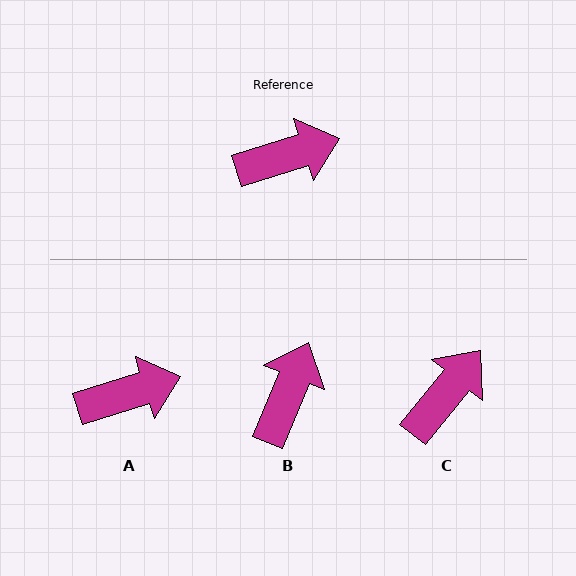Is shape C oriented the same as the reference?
No, it is off by about 33 degrees.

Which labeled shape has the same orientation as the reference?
A.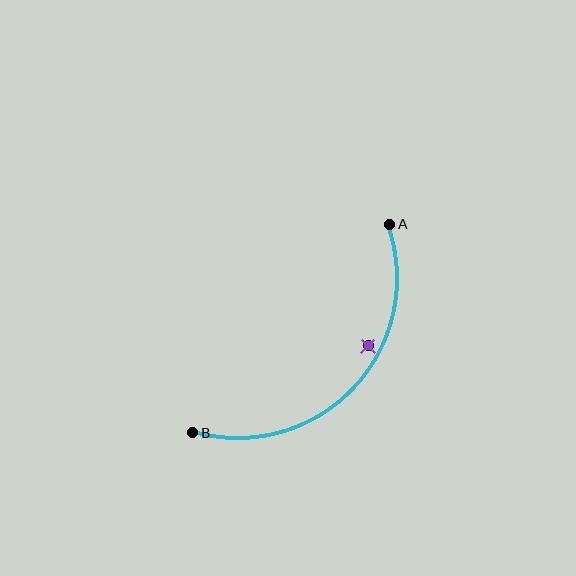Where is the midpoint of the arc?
The arc midpoint is the point on the curve farthest from the straight line joining A and B. It sits below and to the right of that line.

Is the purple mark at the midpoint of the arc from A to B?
No — the purple mark does not lie on the arc at all. It sits slightly inside the curve.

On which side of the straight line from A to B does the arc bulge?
The arc bulges below and to the right of the straight line connecting A and B.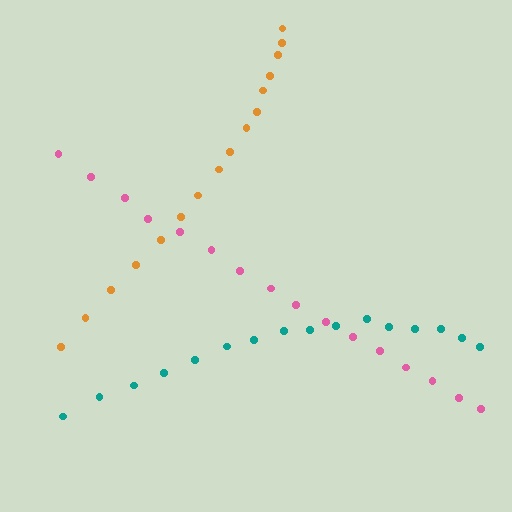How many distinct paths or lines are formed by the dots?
There are 3 distinct paths.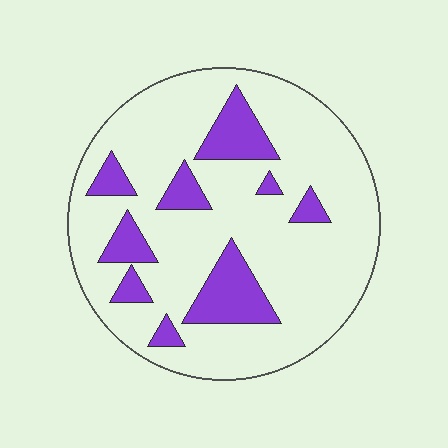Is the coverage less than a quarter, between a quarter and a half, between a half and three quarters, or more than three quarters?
Less than a quarter.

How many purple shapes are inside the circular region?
9.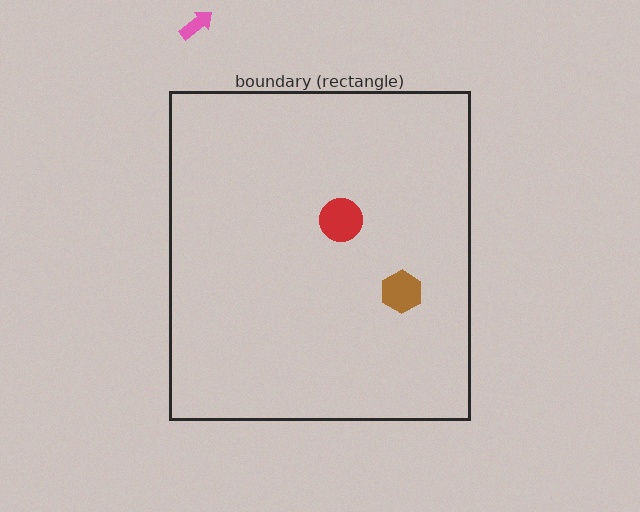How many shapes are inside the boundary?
2 inside, 1 outside.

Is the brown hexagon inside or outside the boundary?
Inside.